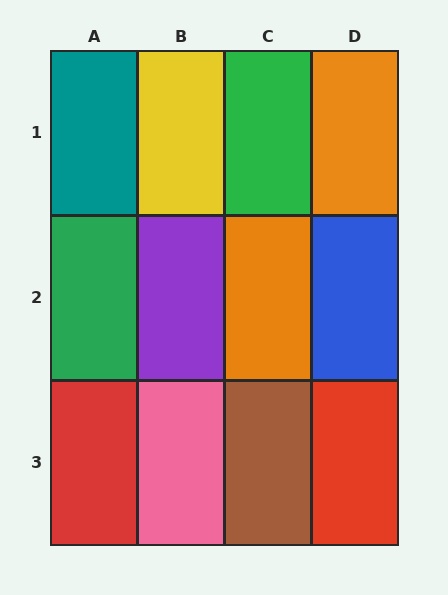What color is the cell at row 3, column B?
Pink.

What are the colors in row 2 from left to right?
Green, purple, orange, blue.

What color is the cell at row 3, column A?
Red.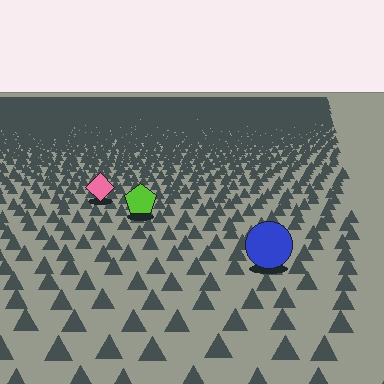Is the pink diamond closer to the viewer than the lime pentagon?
No. The lime pentagon is closer — you can tell from the texture gradient: the ground texture is coarser near it.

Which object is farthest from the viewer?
The pink diamond is farthest from the viewer. It appears smaller and the ground texture around it is denser.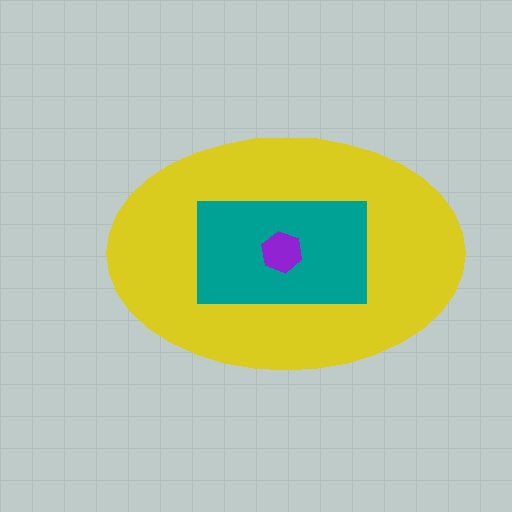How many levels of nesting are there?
3.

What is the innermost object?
The purple hexagon.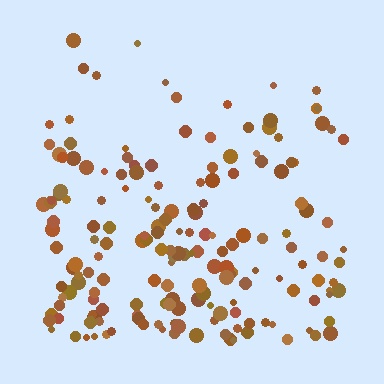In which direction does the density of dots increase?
From top to bottom, with the bottom side densest.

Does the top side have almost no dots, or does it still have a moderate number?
Still a moderate number, just noticeably fewer than the bottom.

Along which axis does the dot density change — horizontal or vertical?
Vertical.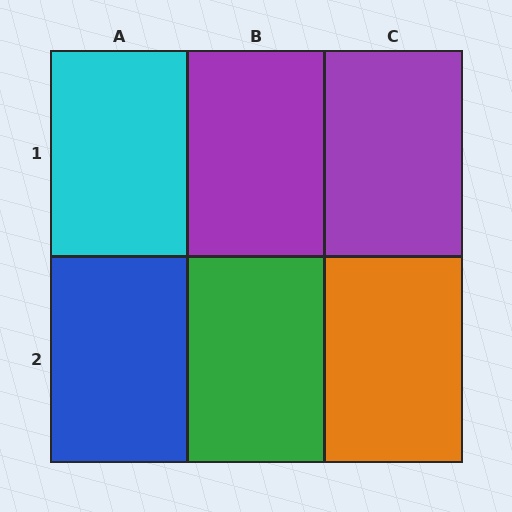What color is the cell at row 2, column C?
Orange.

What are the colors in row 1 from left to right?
Cyan, purple, purple.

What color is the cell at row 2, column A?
Blue.